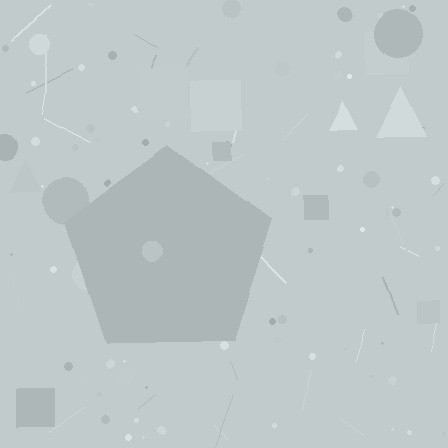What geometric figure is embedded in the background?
A pentagon is embedded in the background.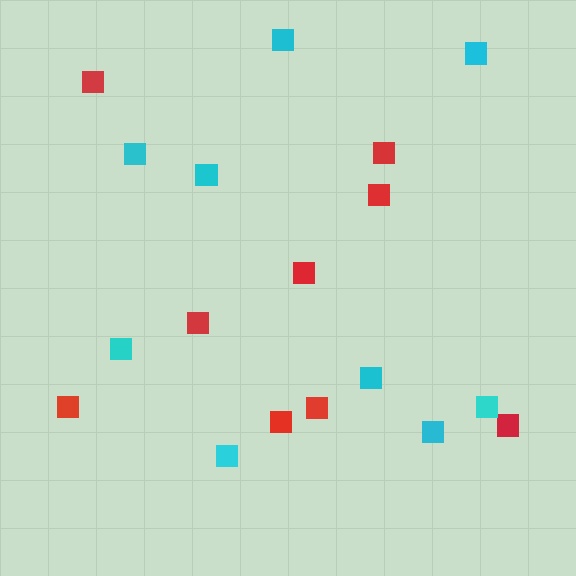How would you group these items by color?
There are 2 groups: one group of red squares (9) and one group of cyan squares (9).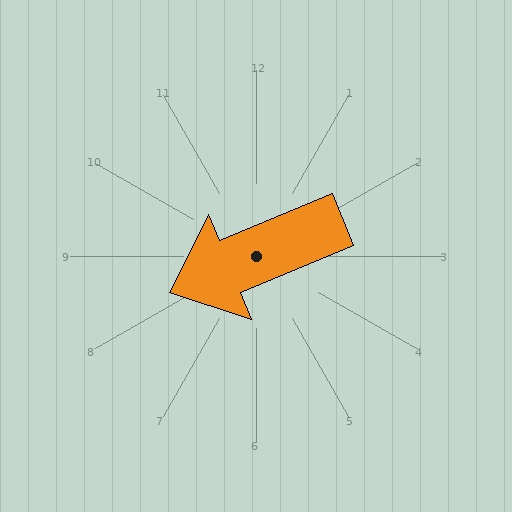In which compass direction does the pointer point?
Southwest.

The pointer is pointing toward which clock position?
Roughly 8 o'clock.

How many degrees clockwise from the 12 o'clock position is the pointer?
Approximately 247 degrees.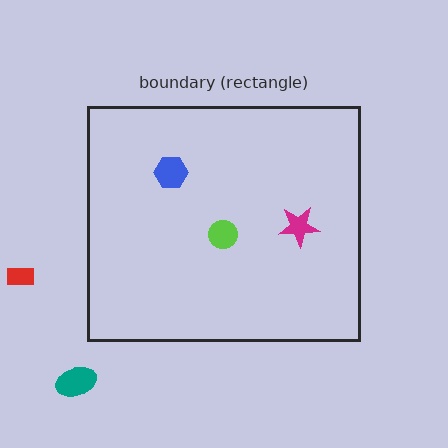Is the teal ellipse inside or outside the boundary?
Outside.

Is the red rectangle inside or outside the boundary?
Outside.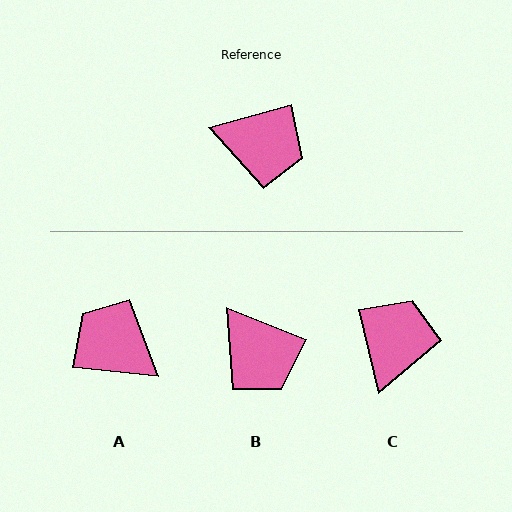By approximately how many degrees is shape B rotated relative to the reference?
Approximately 38 degrees clockwise.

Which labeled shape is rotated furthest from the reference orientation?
A, about 159 degrees away.